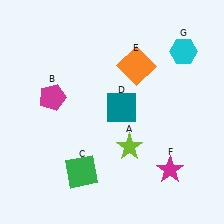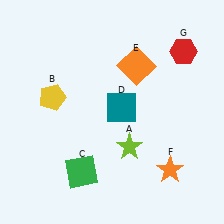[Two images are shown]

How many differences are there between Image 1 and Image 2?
There are 3 differences between the two images.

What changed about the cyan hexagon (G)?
In Image 1, G is cyan. In Image 2, it changed to red.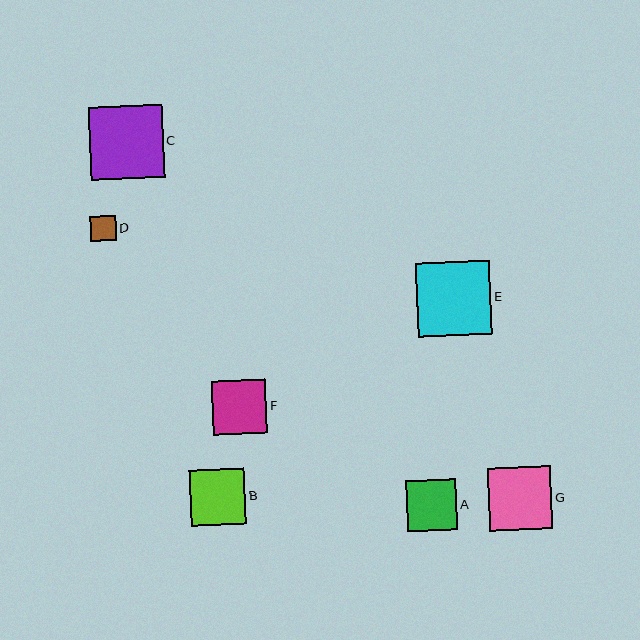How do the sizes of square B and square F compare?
Square B and square F are approximately the same size.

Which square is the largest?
Square E is the largest with a size of approximately 74 pixels.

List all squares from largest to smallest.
From largest to smallest: E, C, G, B, F, A, D.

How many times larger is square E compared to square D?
Square E is approximately 2.9 times the size of square D.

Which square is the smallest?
Square D is the smallest with a size of approximately 25 pixels.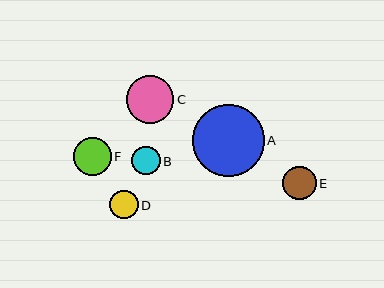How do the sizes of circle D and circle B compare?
Circle D and circle B are approximately the same size.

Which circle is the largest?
Circle A is the largest with a size of approximately 72 pixels.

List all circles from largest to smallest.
From largest to smallest: A, C, F, E, D, B.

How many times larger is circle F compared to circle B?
Circle F is approximately 1.3 times the size of circle B.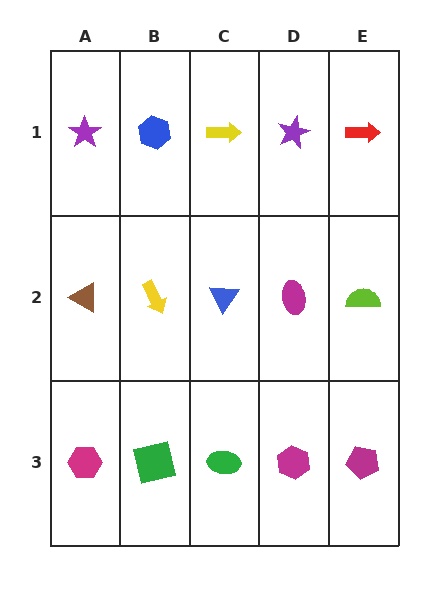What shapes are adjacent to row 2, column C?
A yellow arrow (row 1, column C), a green ellipse (row 3, column C), a yellow arrow (row 2, column B), a magenta ellipse (row 2, column D).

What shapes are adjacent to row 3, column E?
A lime semicircle (row 2, column E), a magenta hexagon (row 3, column D).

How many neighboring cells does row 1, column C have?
3.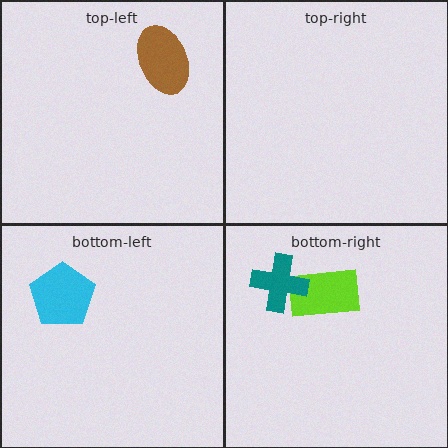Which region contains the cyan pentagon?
The bottom-left region.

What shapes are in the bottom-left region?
The cyan pentagon.